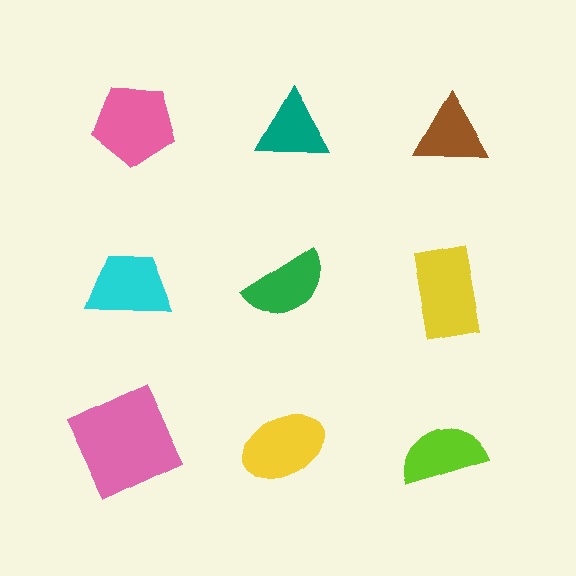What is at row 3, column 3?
A lime semicircle.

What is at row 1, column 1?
A pink pentagon.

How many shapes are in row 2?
3 shapes.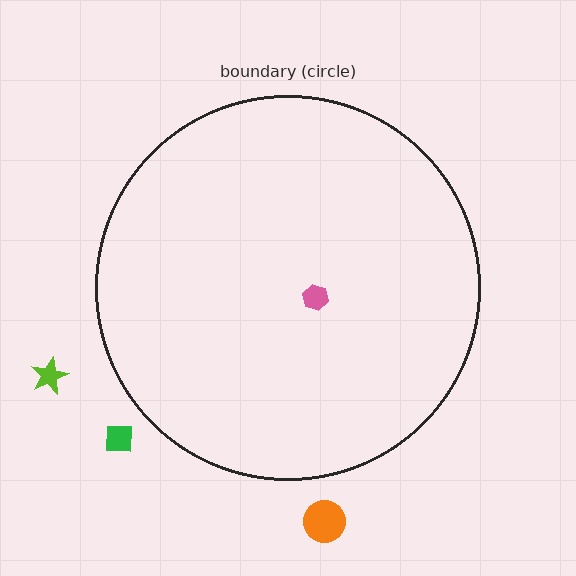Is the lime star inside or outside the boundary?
Outside.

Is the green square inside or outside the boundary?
Outside.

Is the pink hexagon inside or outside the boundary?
Inside.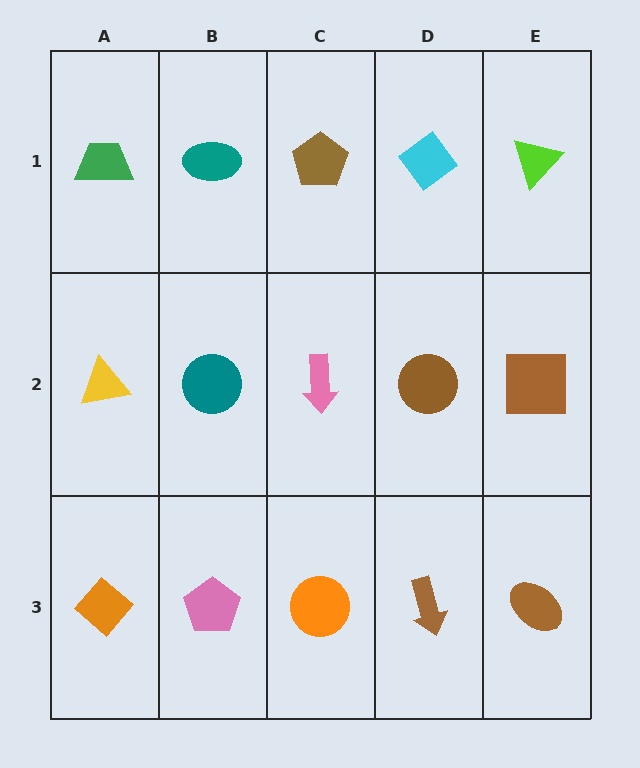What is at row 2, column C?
A pink arrow.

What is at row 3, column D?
A brown arrow.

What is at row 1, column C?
A brown pentagon.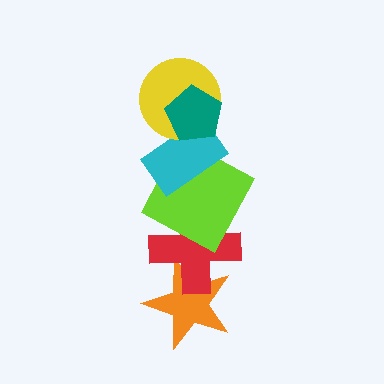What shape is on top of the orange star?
The red cross is on top of the orange star.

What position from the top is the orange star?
The orange star is 6th from the top.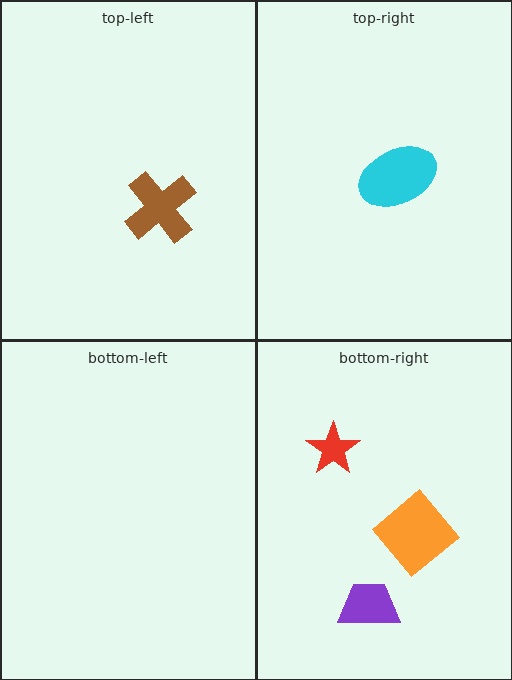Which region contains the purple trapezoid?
The bottom-right region.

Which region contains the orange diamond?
The bottom-right region.